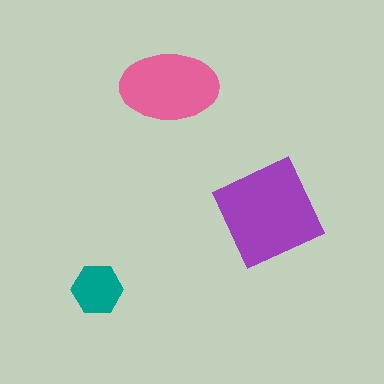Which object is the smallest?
The teal hexagon.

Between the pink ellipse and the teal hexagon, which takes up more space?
The pink ellipse.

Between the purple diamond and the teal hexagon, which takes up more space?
The purple diamond.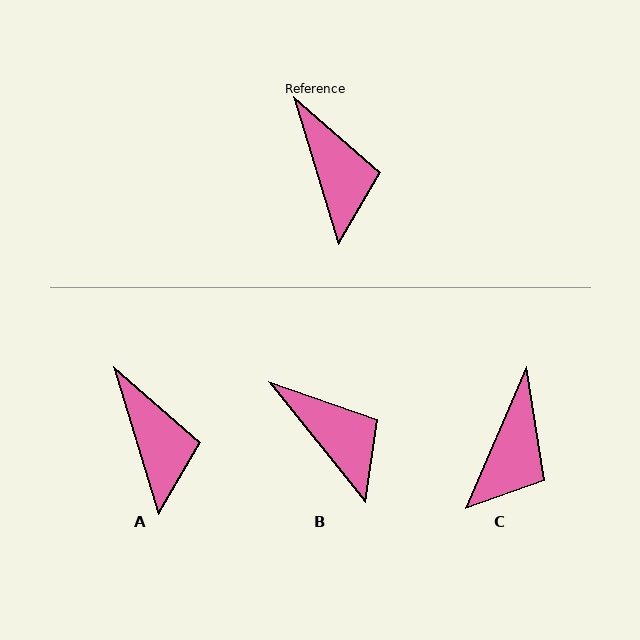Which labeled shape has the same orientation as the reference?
A.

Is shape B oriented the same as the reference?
No, it is off by about 22 degrees.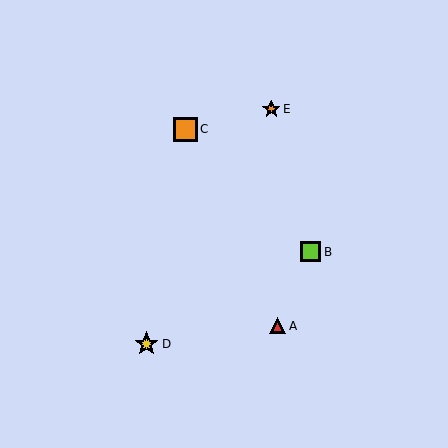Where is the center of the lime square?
The center of the lime square is at (311, 252).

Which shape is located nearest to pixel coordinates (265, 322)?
The red triangle (labeled A) at (278, 326) is nearest to that location.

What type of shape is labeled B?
Shape B is a lime square.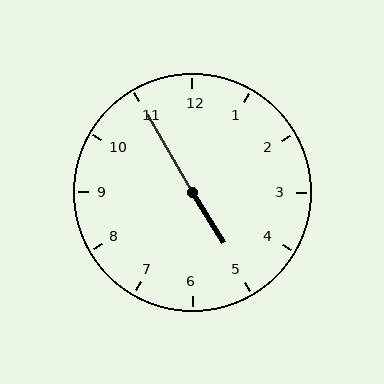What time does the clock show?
4:55.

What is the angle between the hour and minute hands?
Approximately 178 degrees.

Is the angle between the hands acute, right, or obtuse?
It is obtuse.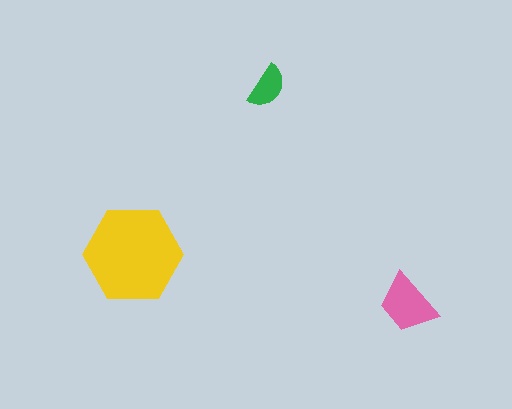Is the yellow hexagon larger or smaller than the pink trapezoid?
Larger.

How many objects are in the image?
There are 3 objects in the image.